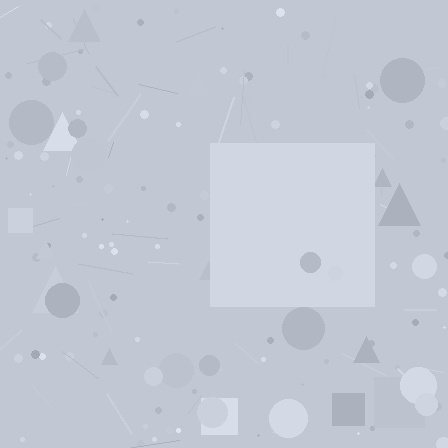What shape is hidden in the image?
A square is hidden in the image.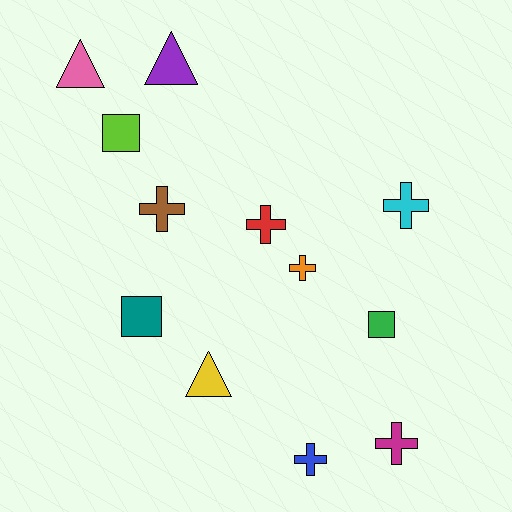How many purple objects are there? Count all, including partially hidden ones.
There is 1 purple object.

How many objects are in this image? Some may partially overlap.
There are 12 objects.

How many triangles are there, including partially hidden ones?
There are 3 triangles.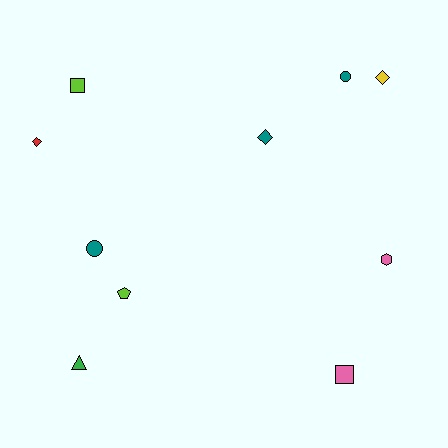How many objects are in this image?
There are 10 objects.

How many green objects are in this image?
There is 1 green object.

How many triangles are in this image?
There is 1 triangle.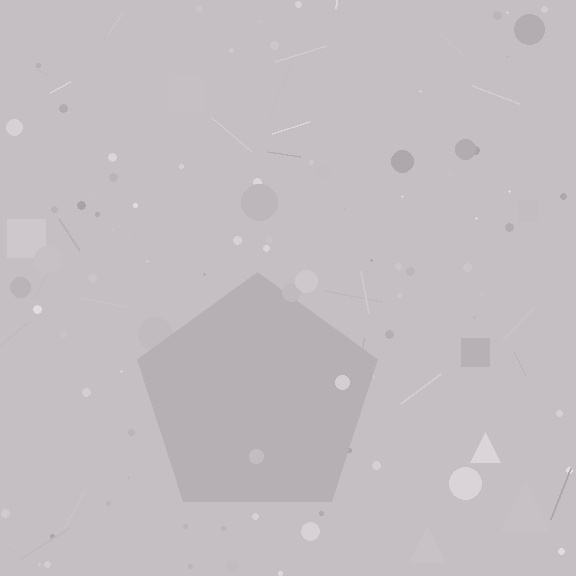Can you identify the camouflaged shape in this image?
The camouflaged shape is a pentagon.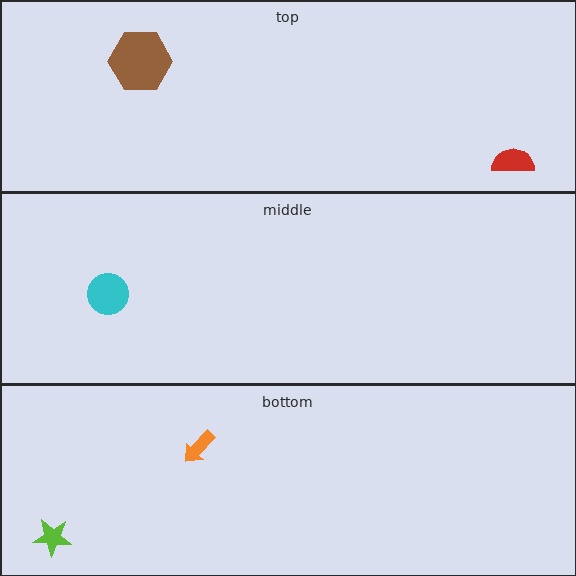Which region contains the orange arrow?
The bottom region.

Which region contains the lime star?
The bottom region.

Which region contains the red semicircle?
The top region.